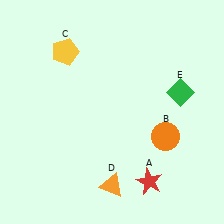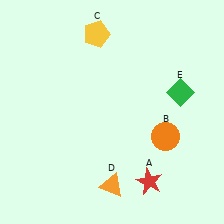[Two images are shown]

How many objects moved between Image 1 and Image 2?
1 object moved between the two images.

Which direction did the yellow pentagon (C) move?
The yellow pentagon (C) moved right.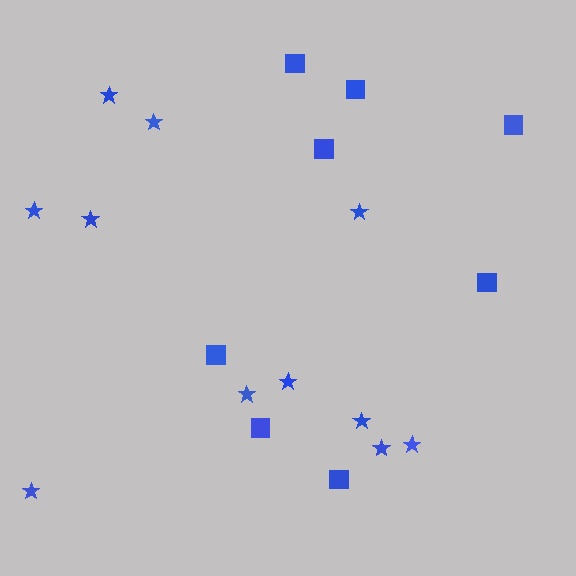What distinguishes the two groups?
There are 2 groups: one group of stars (11) and one group of squares (8).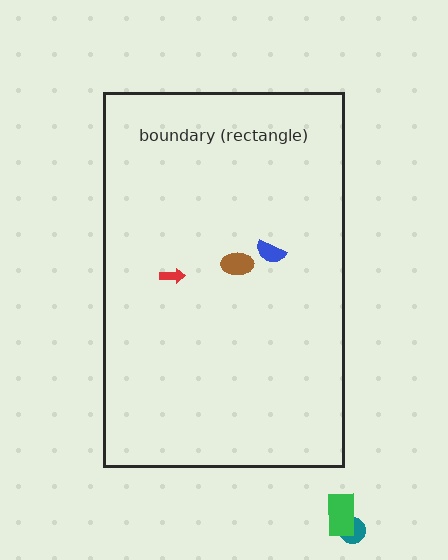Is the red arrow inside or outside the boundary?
Inside.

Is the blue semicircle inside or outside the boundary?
Inside.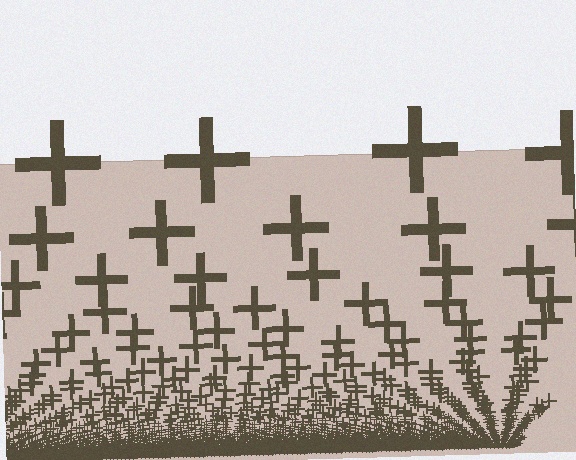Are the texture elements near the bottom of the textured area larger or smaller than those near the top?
Smaller. The gradient is inverted — elements near the bottom are smaller and denser.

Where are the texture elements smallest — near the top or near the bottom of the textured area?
Near the bottom.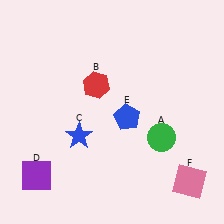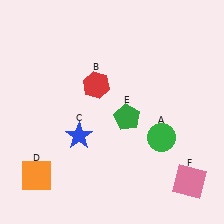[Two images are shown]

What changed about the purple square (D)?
In Image 1, D is purple. In Image 2, it changed to orange.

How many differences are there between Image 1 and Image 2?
There are 2 differences between the two images.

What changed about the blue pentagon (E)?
In Image 1, E is blue. In Image 2, it changed to green.